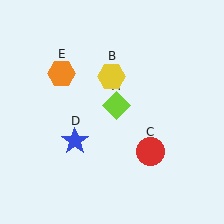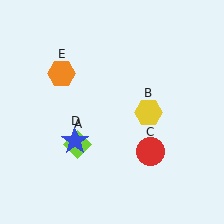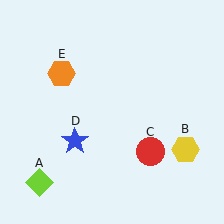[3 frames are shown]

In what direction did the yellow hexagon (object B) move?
The yellow hexagon (object B) moved down and to the right.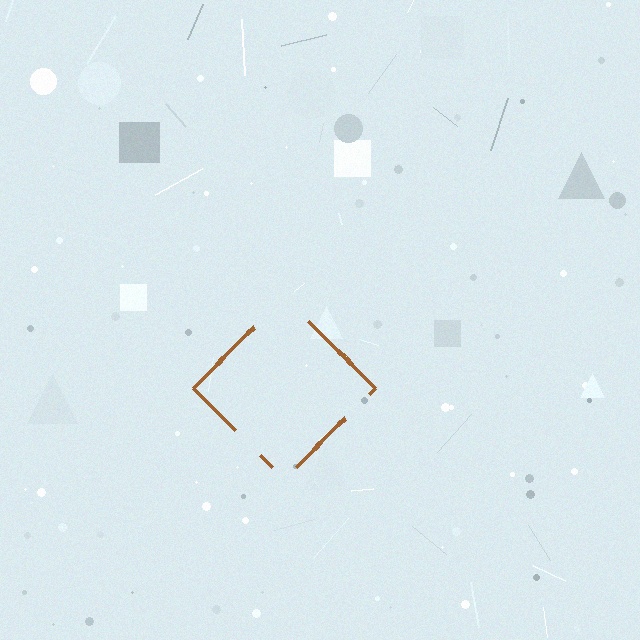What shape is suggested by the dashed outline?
The dashed outline suggests a diamond.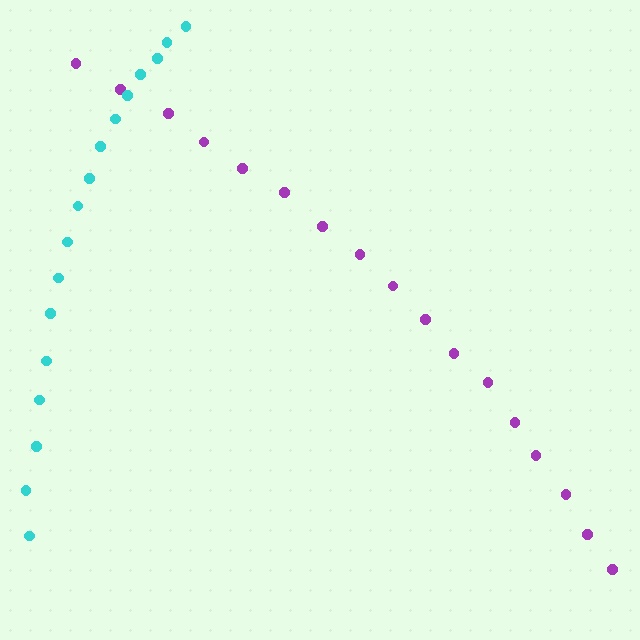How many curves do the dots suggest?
There are 2 distinct paths.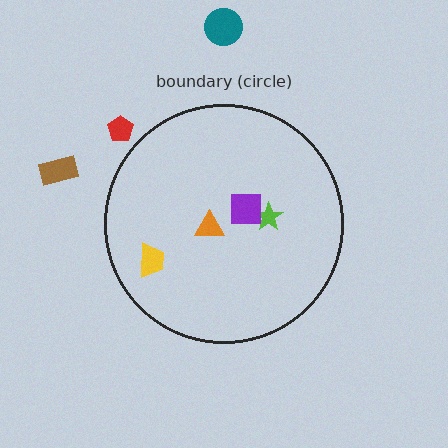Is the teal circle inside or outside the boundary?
Outside.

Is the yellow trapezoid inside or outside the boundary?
Inside.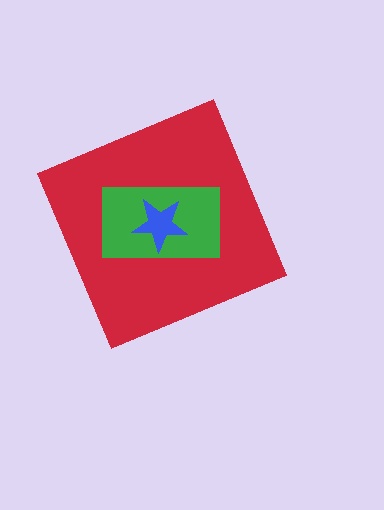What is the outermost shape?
The red diamond.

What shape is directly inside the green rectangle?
The blue star.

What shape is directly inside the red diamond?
The green rectangle.